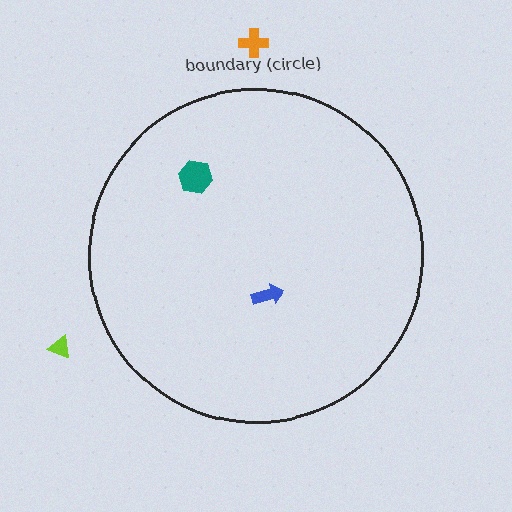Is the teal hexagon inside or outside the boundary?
Inside.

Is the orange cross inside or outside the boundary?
Outside.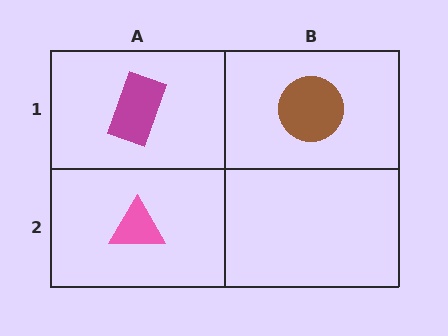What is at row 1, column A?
A magenta rectangle.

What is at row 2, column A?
A pink triangle.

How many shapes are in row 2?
1 shape.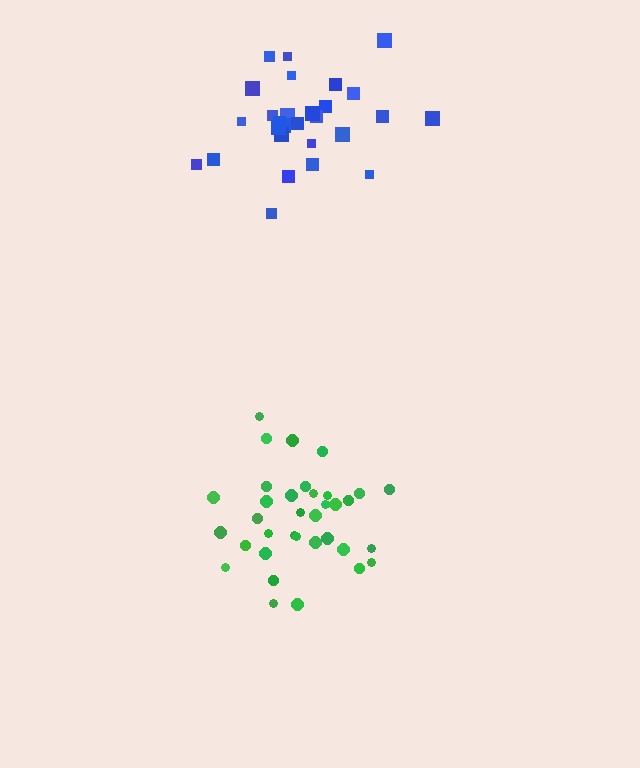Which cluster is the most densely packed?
Blue.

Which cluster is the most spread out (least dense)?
Green.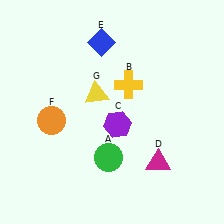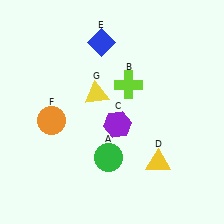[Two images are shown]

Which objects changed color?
B changed from yellow to lime. D changed from magenta to yellow.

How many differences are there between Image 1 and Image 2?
There are 2 differences between the two images.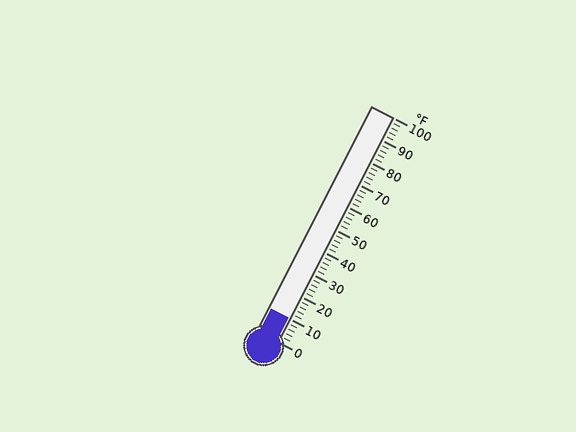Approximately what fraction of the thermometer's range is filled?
The thermometer is filled to approximately 10% of its range.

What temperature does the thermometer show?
The thermometer shows approximately 10°F.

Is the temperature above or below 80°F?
The temperature is below 80°F.